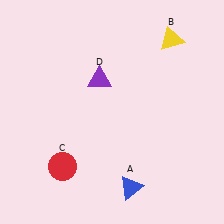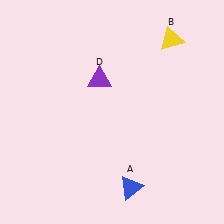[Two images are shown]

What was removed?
The red circle (C) was removed in Image 2.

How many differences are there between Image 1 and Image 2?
There is 1 difference between the two images.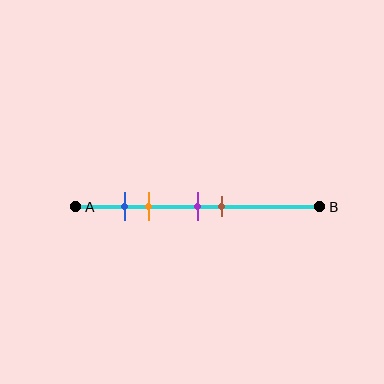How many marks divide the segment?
There are 4 marks dividing the segment.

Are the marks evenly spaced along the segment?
No, the marks are not evenly spaced.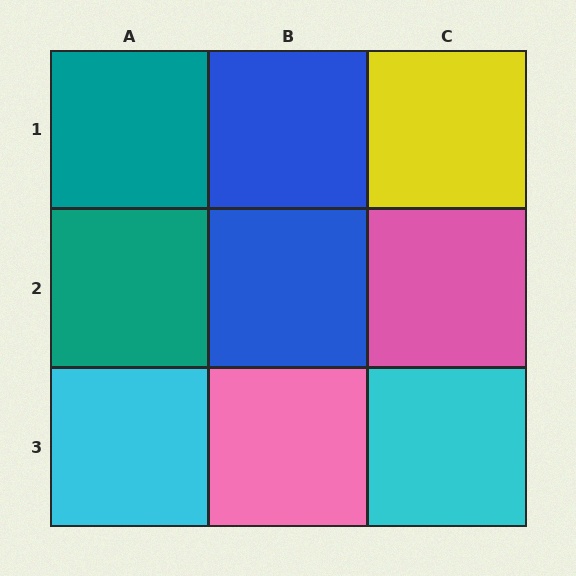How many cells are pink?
2 cells are pink.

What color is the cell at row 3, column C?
Cyan.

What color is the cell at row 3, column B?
Pink.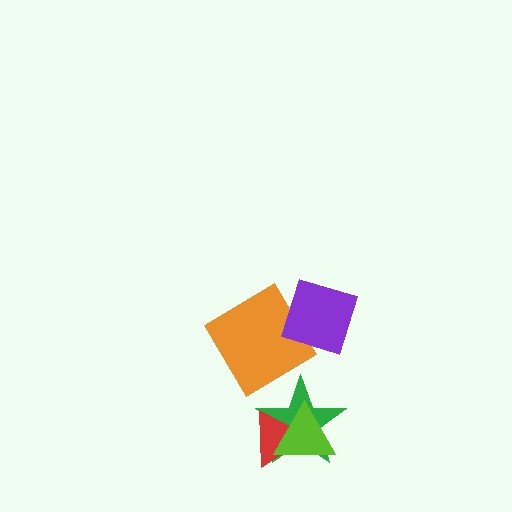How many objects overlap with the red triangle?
2 objects overlap with the red triangle.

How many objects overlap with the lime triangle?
2 objects overlap with the lime triangle.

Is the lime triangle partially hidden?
No, no other shape covers it.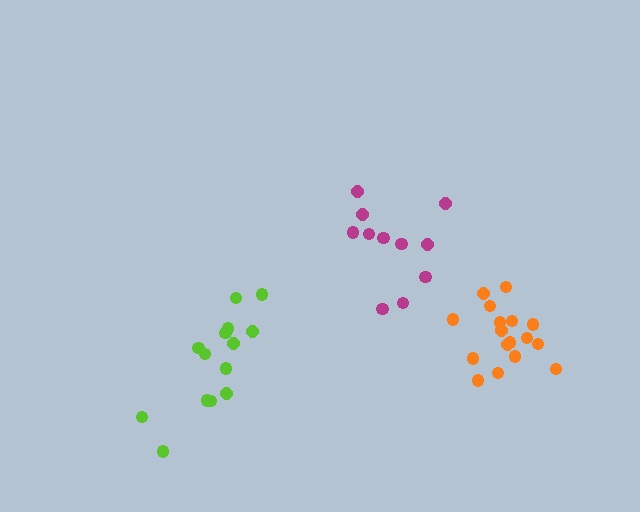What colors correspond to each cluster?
The clusters are colored: magenta, orange, lime.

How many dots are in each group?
Group 1: 11 dots, Group 2: 17 dots, Group 3: 14 dots (42 total).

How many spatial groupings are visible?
There are 3 spatial groupings.